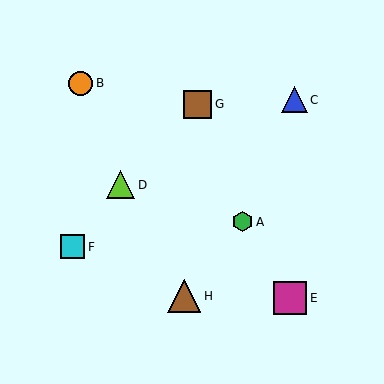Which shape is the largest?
The brown triangle (labeled H) is the largest.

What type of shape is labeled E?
Shape E is a magenta square.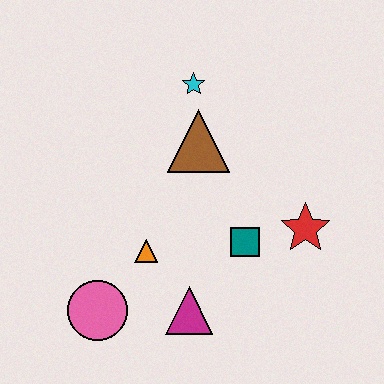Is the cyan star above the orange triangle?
Yes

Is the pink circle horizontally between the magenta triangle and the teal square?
No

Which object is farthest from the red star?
The pink circle is farthest from the red star.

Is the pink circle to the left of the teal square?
Yes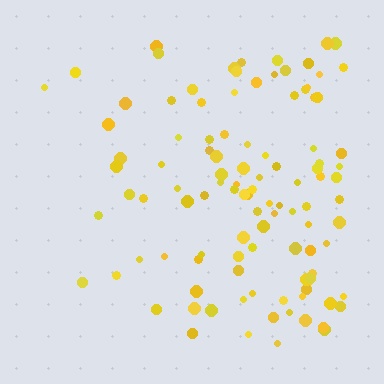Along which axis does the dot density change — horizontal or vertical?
Horizontal.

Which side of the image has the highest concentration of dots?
The right.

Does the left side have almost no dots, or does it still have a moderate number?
Still a moderate number, just noticeably fewer than the right.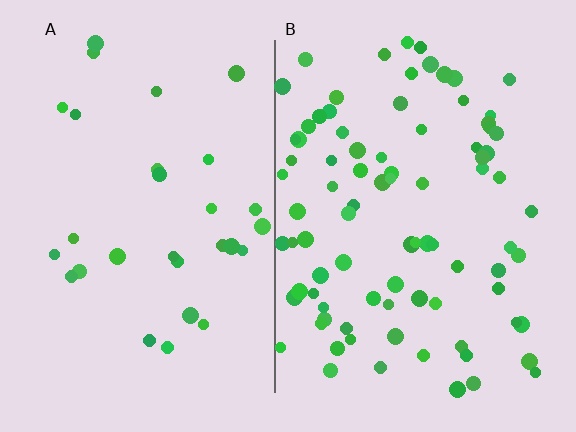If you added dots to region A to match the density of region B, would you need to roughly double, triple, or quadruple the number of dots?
Approximately triple.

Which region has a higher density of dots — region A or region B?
B (the right).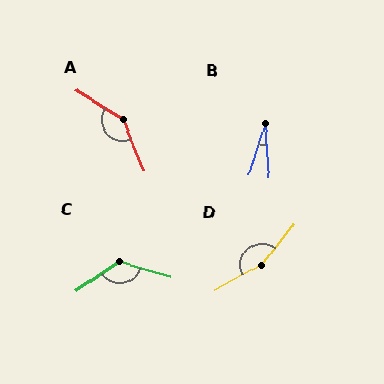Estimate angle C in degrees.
Approximately 130 degrees.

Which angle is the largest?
D, at approximately 156 degrees.